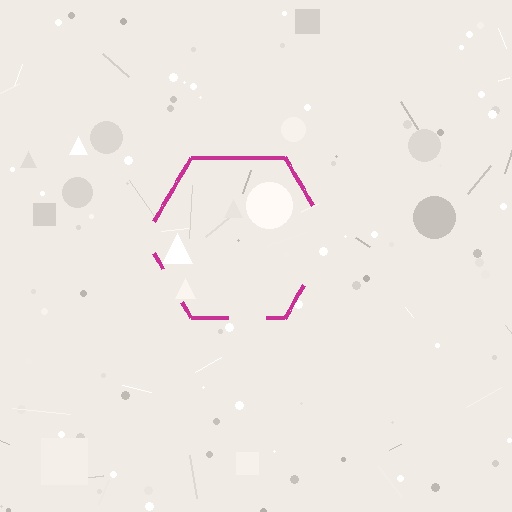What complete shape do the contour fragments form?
The contour fragments form a hexagon.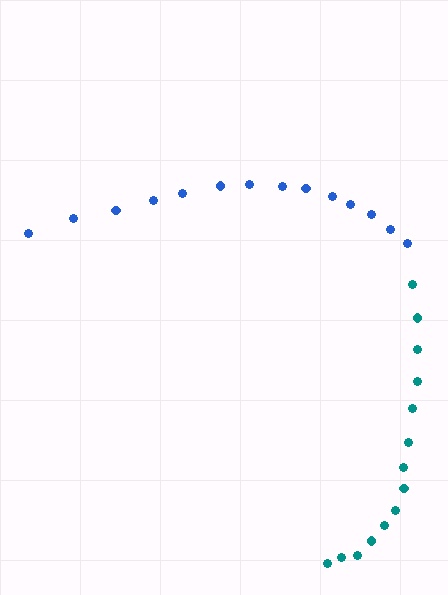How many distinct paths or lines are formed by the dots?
There are 2 distinct paths.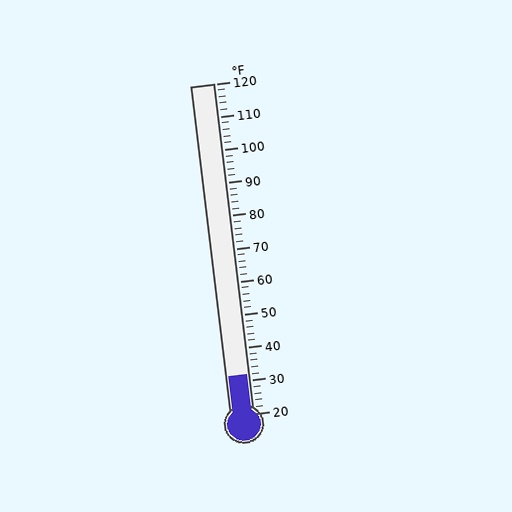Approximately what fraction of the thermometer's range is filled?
The thermometer is filled to approximately 10% of its range.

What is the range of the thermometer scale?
The thermometer scale ranges from 20°F to 120°F.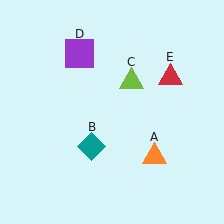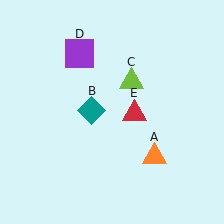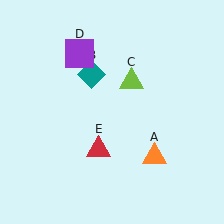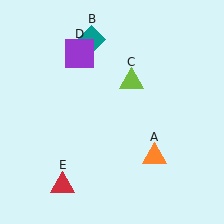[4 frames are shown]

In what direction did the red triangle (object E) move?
The red triangle (object E) moved down and to the left.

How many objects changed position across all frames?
2 objects changed position: teal diamond (object B), red triangle (object E).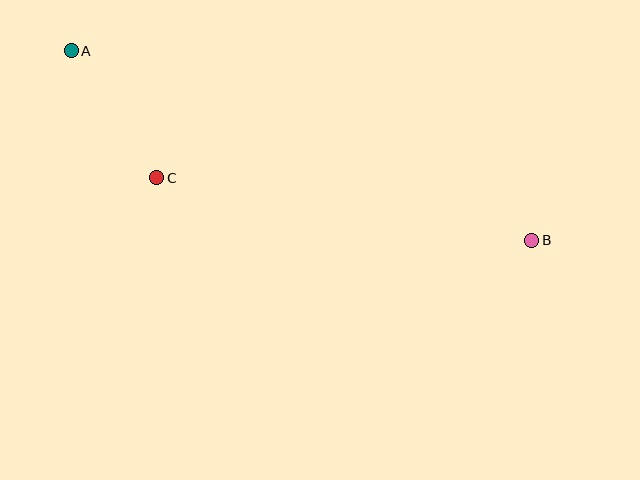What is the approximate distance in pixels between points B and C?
The distance between B and C is approximately 380 pixels.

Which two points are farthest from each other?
Points A and B are farthest from each other.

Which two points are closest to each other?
Points A and C are closest to each other.